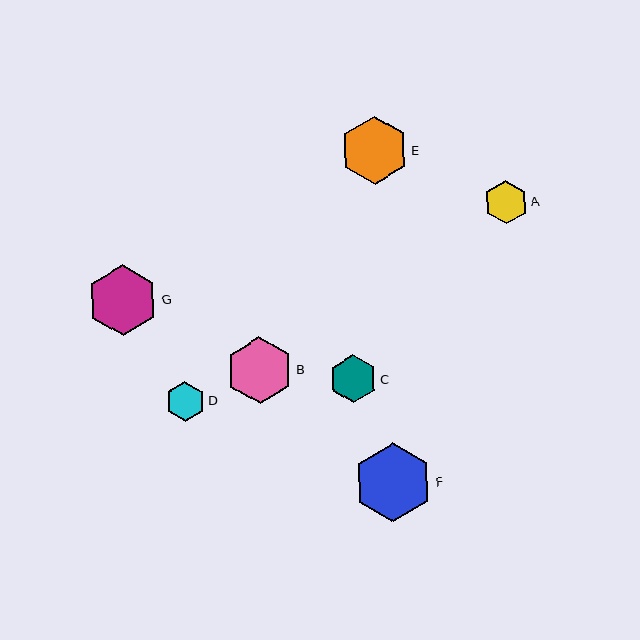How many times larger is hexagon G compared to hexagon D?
Hexagon G is approximately 1.8 times the size of hexagon D.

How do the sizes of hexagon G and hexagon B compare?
Hexagon G and hexagon B are approximately the same size.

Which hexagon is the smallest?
Hexagon D is the smallest with a size of approximately 40 pixels.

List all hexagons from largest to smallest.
From largest to smallest: F, G, E, B, C, A, D.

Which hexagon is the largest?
Hexagon F is the largest with a size of approximately 78 pixels.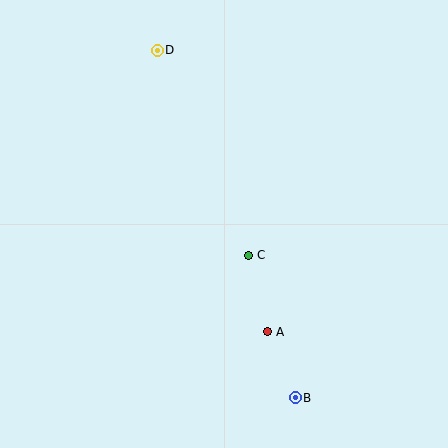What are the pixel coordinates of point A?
Point A is at (268, 332).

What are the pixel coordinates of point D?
Point D is at (157, 50).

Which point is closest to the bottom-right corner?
Point B is closest to the bottom-right corner.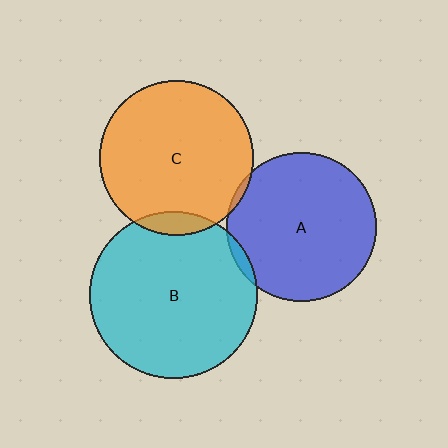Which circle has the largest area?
Circle B (cyan).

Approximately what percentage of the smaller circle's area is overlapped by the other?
Approximately 5%.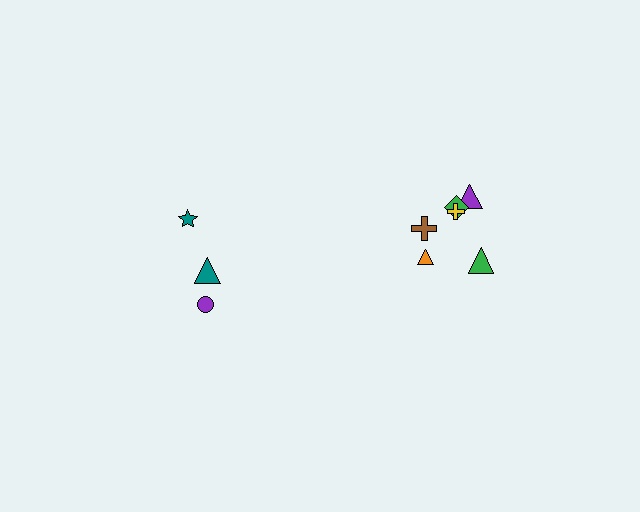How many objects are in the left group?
There are 3 objects.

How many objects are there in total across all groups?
There are 9 objects.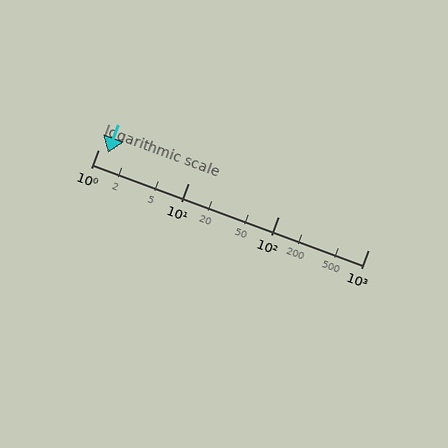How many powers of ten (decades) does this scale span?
The scale spans 3 decades, from 1 to 1000.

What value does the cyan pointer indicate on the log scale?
The pointer indicates approximately 1.3.